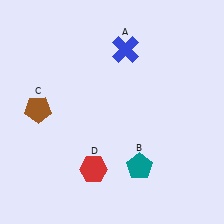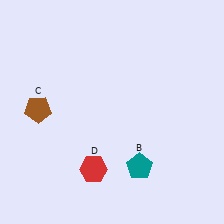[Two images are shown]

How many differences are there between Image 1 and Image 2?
There is 1 difference between the two images.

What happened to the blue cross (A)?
The blue cross (A) was removed in Image 2. It was in the top-right area of Image 1.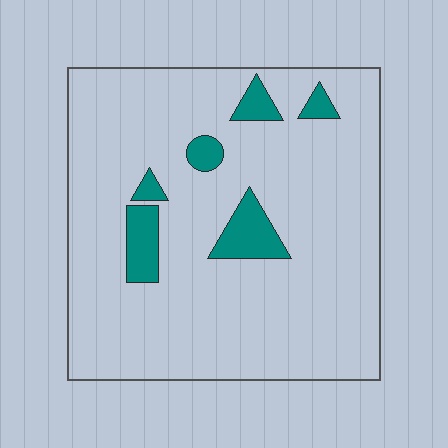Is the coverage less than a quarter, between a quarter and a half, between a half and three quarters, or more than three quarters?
Less than a quarter.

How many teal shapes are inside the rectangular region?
6.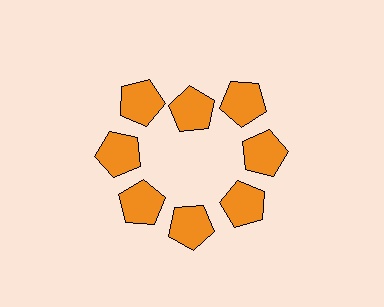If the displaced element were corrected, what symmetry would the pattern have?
It would have 8-fold rotational symmetry — the pattern would map onto itself every 45 degrees.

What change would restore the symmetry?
The symmetry would be restored by moving it outward, back onto the ring so that all 8 pentagons sit at equal angles and equal distance from the center.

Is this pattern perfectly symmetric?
No. The 8 orange pentagons are arranged in a ring, but one element near the 12 o'clock position is pulled inward toward the center, breaking the 8-fold rotational symmetry.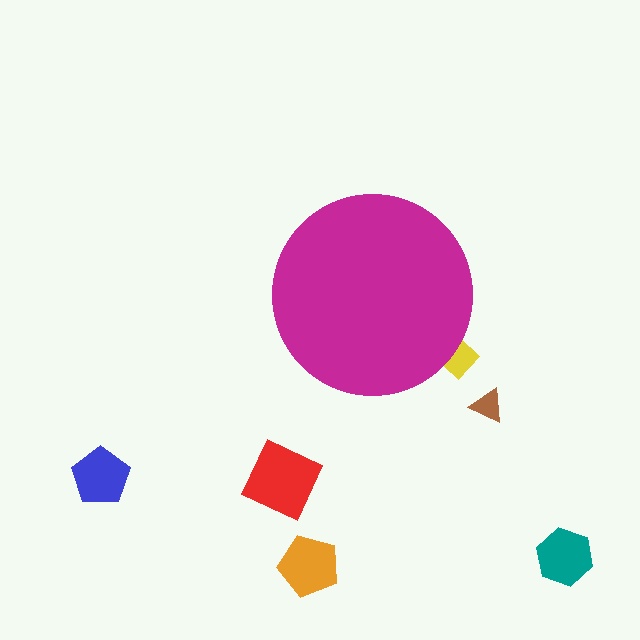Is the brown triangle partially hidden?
No, the brown triangle is fully visible.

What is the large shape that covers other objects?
A magenta circle.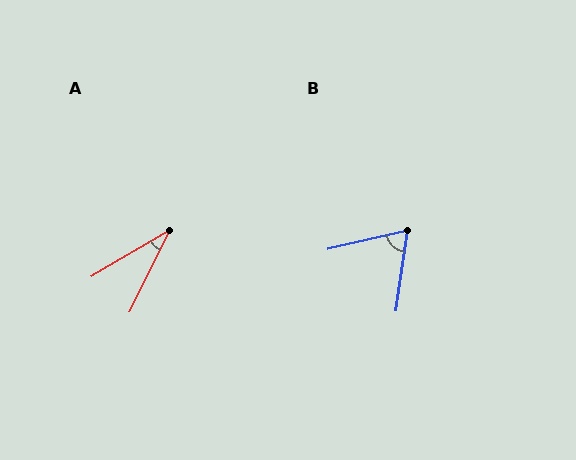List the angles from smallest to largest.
A (33°), B (69°).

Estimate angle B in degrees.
Approximately 69 degrees.